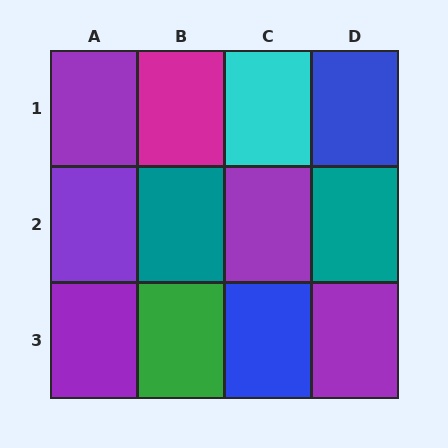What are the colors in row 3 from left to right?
Purple, green, blue, purple.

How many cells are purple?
5 cells are purple.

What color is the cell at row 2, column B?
Teal.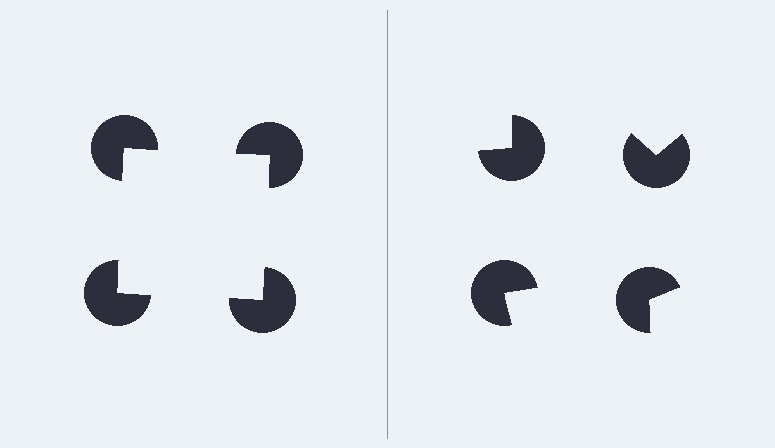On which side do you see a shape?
An illusory square appears on the left side. On the right side the wedge cuts are rotated, so no coherent shape forms.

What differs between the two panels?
The pac-man discs are positioned identically on both sides; only the wedge orientations differ. On the left they align to a square; on the right they are misaligned.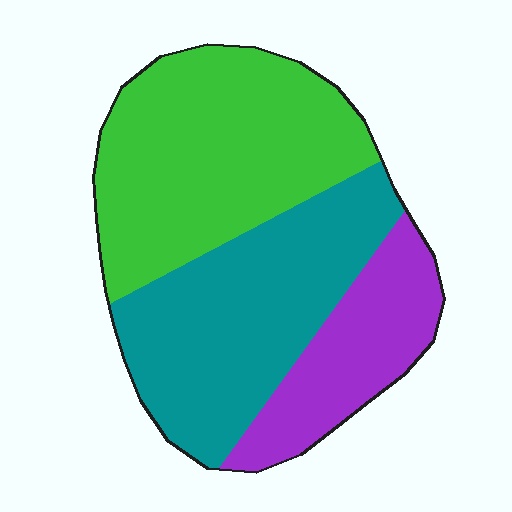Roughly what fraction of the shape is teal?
Teal takes up about three eighths (3/8) of the shape.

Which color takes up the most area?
Green, at roughly 40%.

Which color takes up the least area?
Purple, at roughly 20%.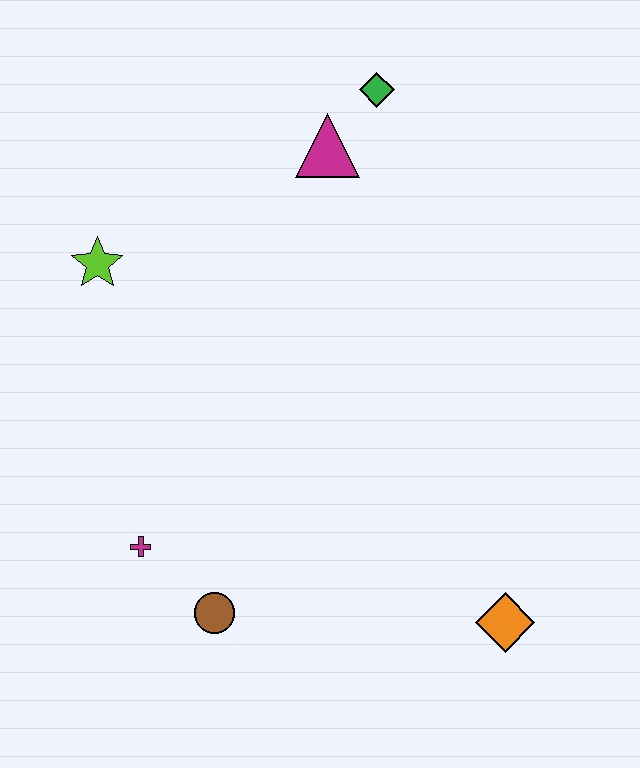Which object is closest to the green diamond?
The magenta triangle is closest to the green diamond.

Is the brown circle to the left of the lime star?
No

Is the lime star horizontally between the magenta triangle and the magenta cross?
No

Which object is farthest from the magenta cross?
The green diamond is farthest from the magenta cross.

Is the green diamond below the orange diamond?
No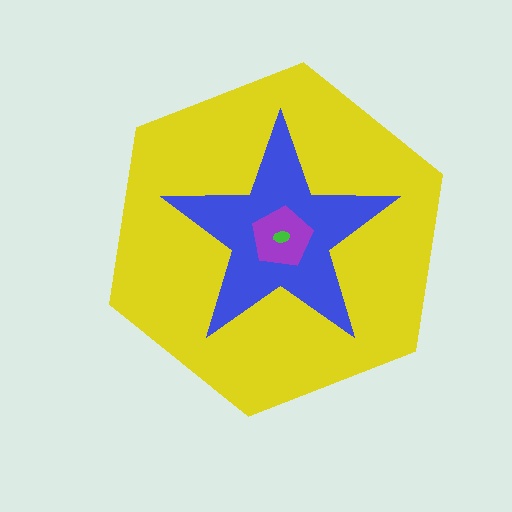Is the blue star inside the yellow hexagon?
Yes.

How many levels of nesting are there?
4.